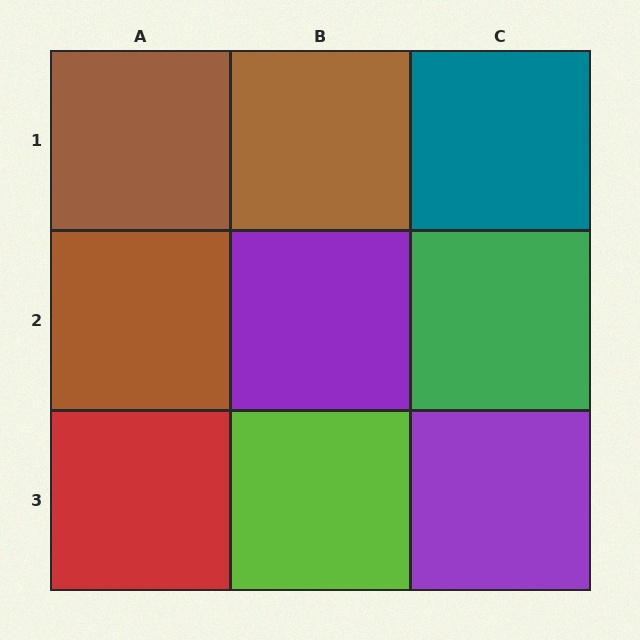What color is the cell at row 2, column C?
Green.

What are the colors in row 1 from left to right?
Brown, brown, teal.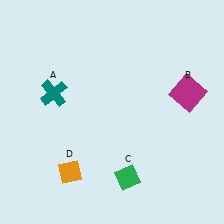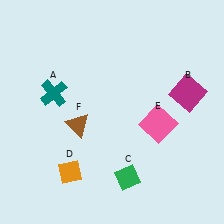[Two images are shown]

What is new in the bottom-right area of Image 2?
A pink square (E) was added in the bottom-right area of Image 2.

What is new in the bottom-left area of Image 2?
A brown triangle (F) was added in the bottom-left area of Image 2.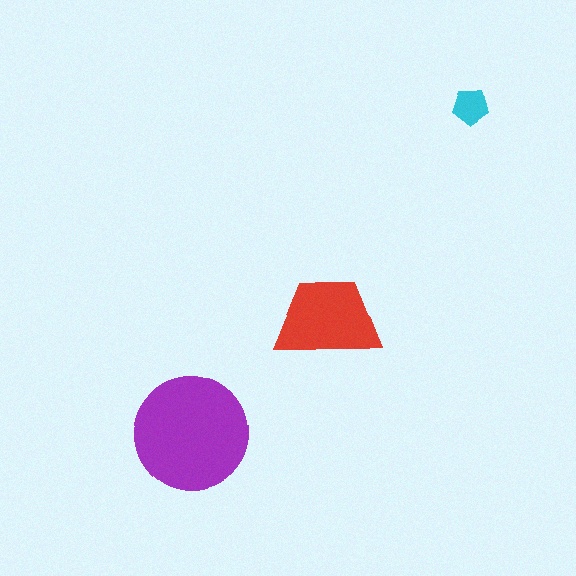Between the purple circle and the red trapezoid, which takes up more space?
The purple circle.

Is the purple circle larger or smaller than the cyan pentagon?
Larger.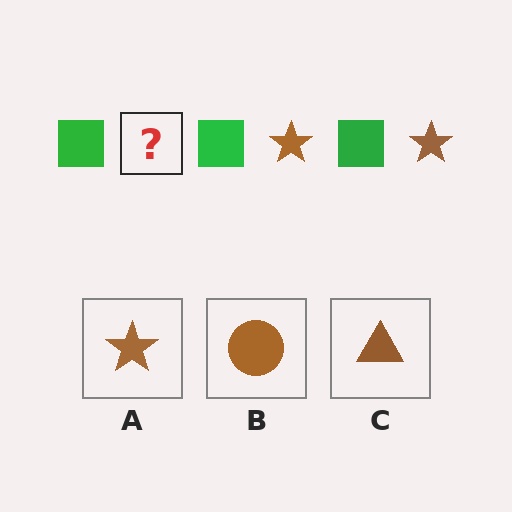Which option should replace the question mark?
Option A.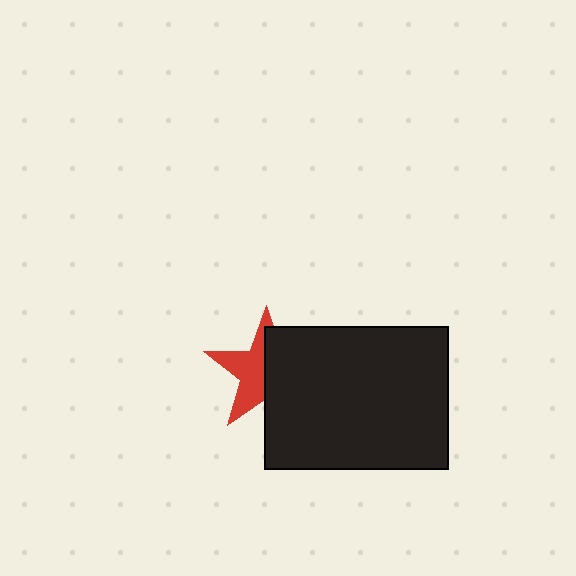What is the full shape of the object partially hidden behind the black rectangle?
The partially hidden object is a red star.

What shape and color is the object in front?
The object in front is a black rectangle.